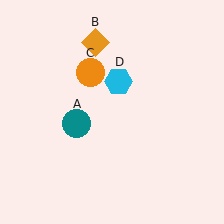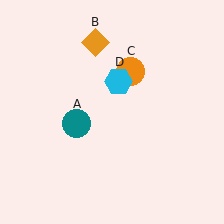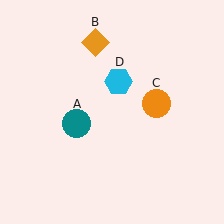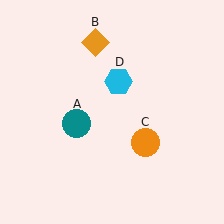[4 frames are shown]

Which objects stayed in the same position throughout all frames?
Teal circle (object A) and orange diamond (object B) and cyan hexagon (object D) remained stationary.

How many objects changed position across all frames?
1 object changed position: orange circle (object C).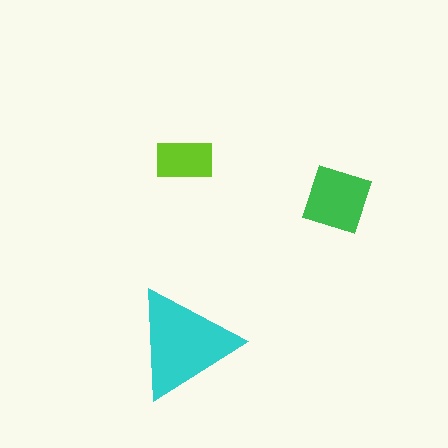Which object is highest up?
The lime rectangle is topmost.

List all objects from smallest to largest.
The lime rectangle, the green square, the cyan triangle.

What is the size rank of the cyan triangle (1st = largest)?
1st.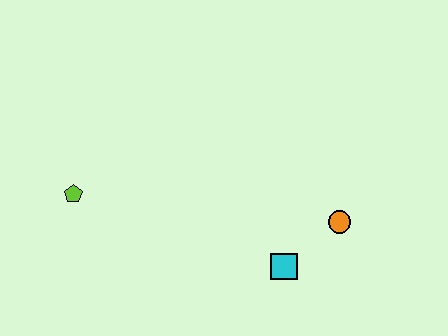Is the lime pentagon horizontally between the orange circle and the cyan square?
No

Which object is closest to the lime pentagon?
The cyan square is closest to the lime pentagon.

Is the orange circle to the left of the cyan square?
No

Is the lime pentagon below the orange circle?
No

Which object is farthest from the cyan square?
The lime pentagon is farthest from the cyan square.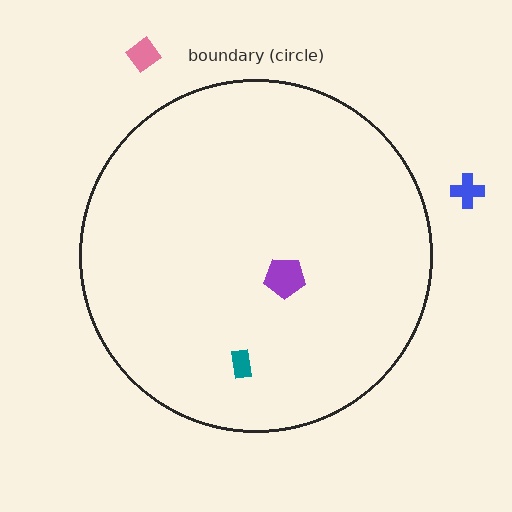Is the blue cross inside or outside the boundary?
Outside.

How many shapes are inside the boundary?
2 inside, 2 outside.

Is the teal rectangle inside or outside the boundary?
Inside.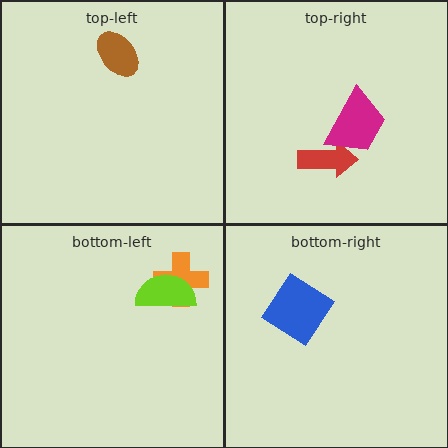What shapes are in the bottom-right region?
The blue diamond.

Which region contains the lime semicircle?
The bottom-left region.